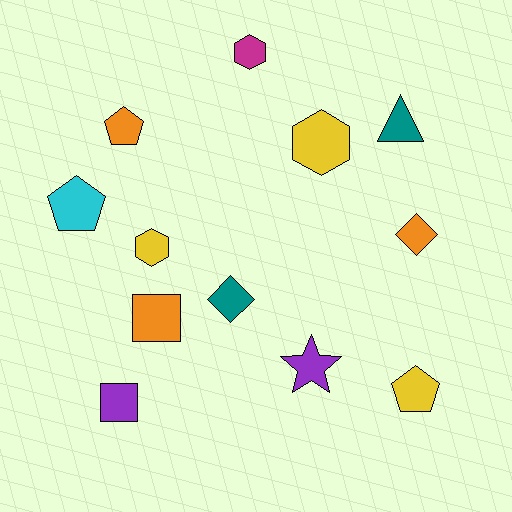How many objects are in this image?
There are 12 objects.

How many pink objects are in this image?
There are no pink objects.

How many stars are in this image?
There is 1 star.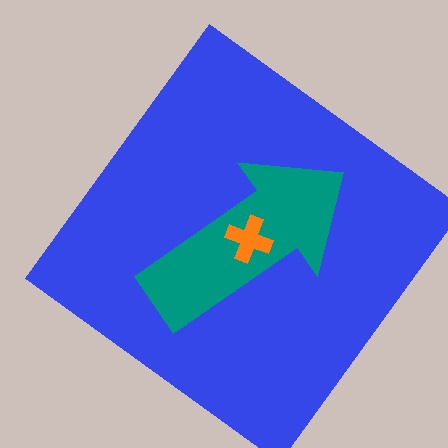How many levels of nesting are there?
3.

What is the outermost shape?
The blue diamond.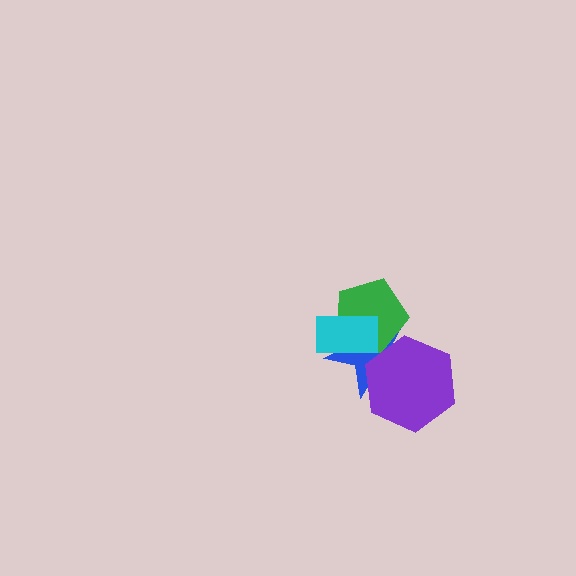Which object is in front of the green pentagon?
The cyan rectangle is in front of the green pentagon.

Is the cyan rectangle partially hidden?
No, no other shape covers it.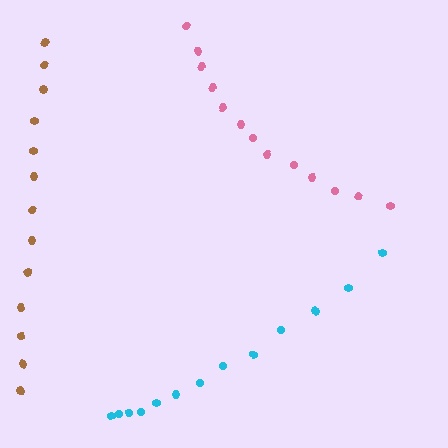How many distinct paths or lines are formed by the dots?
There are 3 distinct paths.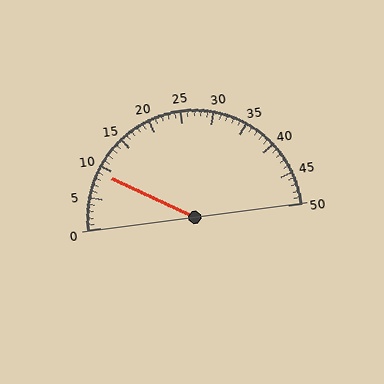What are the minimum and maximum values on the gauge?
The gauge ranges from 0 to 50.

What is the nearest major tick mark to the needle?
The nearest major tick mark is 10.